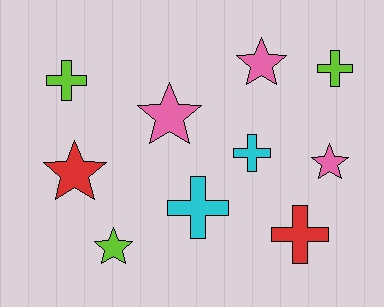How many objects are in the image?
There are 10 objects.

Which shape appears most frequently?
Star, with 5 objects.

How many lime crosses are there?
There are 2 lime crosses.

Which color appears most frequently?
Pink, with 3 objects.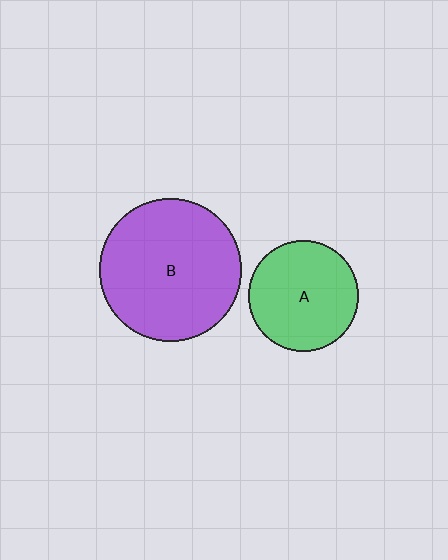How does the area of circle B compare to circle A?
Approximately 1.7 times.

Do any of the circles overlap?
No, none of the circles overlap.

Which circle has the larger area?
Circle B (purple).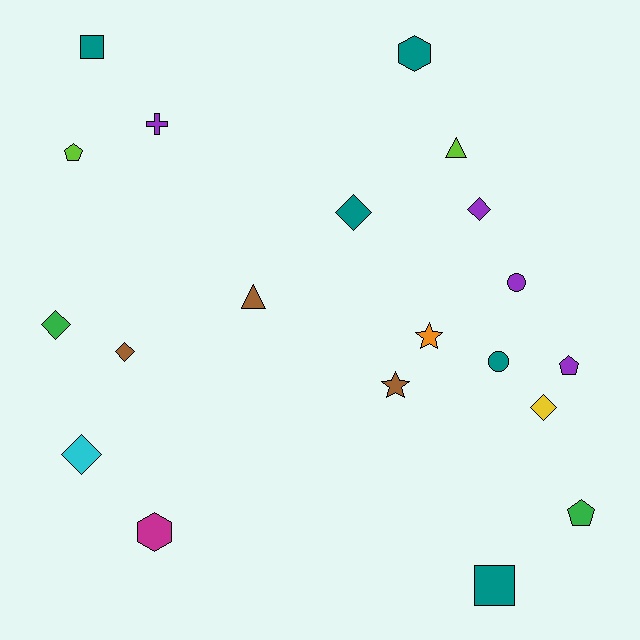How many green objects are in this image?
There are 2 green objects.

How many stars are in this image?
There are 2 stars.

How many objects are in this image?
There are 20 objects.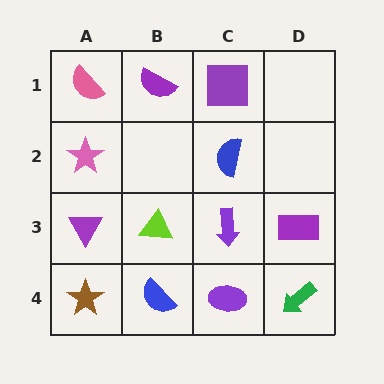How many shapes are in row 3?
4 shapes.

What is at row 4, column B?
A blue semicircle.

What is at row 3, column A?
A purple triangle.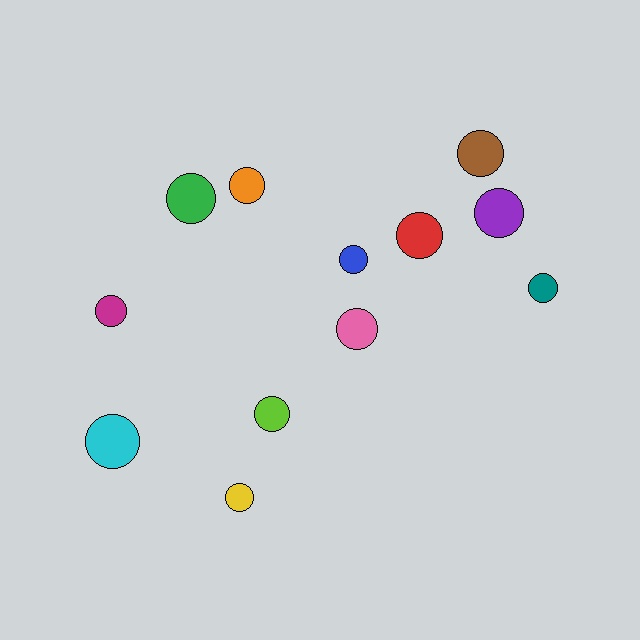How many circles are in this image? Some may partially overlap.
There are 12 circles.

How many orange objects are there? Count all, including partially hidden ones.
There is 1 orange object.